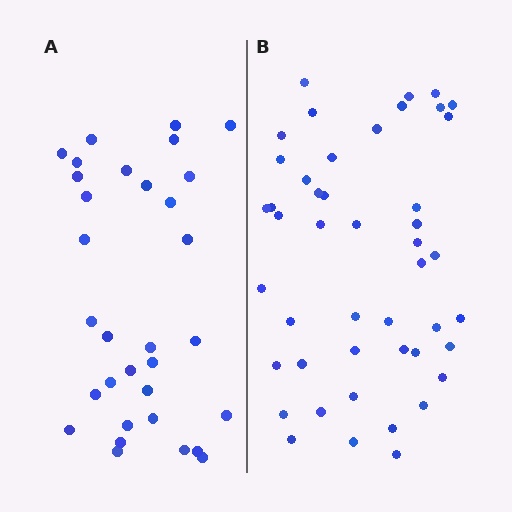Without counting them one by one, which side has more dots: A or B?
Region B (the right region) has more dots.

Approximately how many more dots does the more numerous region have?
Region B has approximately 15 more dots than region A.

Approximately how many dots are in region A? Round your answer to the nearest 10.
About 30 dots. (The exact count is 32, which rounds to 30.)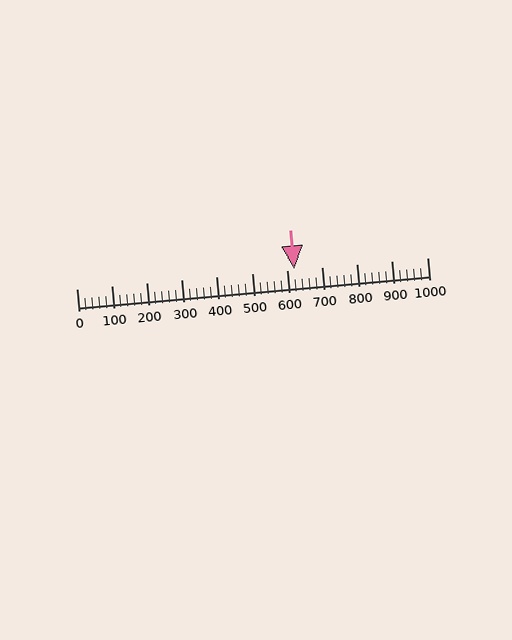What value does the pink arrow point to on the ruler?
The pink arrow points to approximately 620.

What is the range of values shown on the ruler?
The ruler shows values from 0 to 1000.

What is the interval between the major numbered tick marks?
The major tick marks are spaced 100 units apart.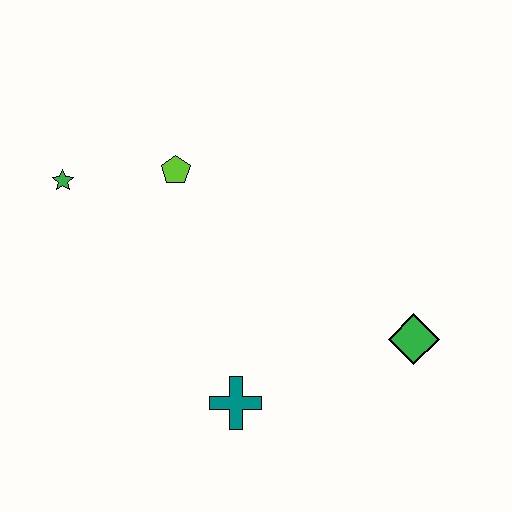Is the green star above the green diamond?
Yes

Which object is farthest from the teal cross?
The green star is farthest from the teal cross.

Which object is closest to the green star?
The lime pentagon is closest to the green star.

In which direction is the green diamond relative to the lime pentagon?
The green diamond is to the right of the lime pentagon.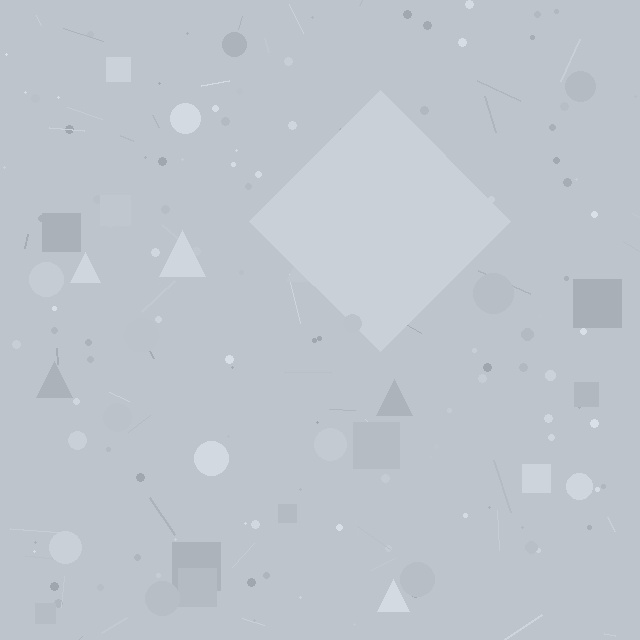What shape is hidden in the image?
A diamond is hidden in the image.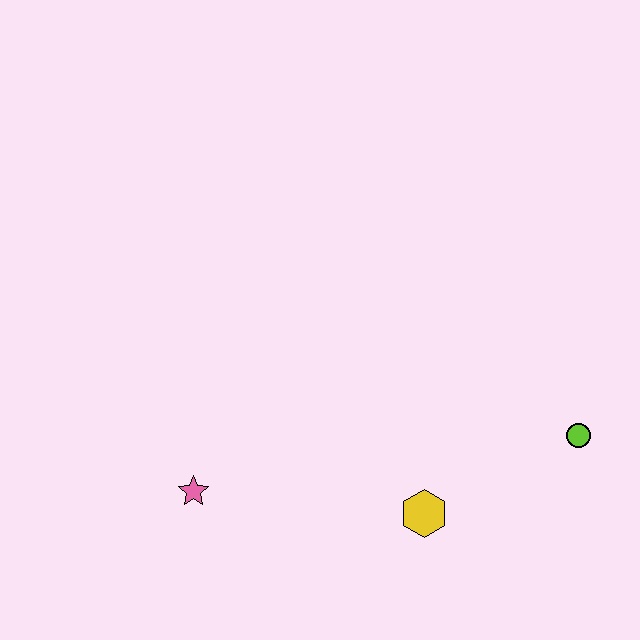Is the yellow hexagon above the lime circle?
No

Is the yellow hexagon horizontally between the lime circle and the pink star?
Yes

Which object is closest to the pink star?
The yellow hexagon is closest to the pink star.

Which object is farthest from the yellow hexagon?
The pink star is farthest from the yellow hexagon.